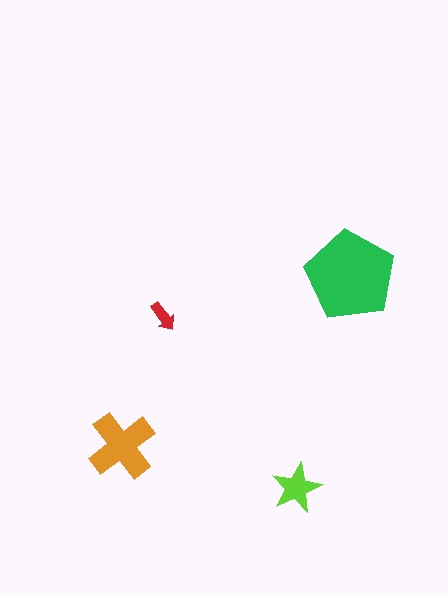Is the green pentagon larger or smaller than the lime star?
Larger.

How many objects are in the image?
There are 4 objects in the image.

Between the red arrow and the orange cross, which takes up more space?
The orange cross.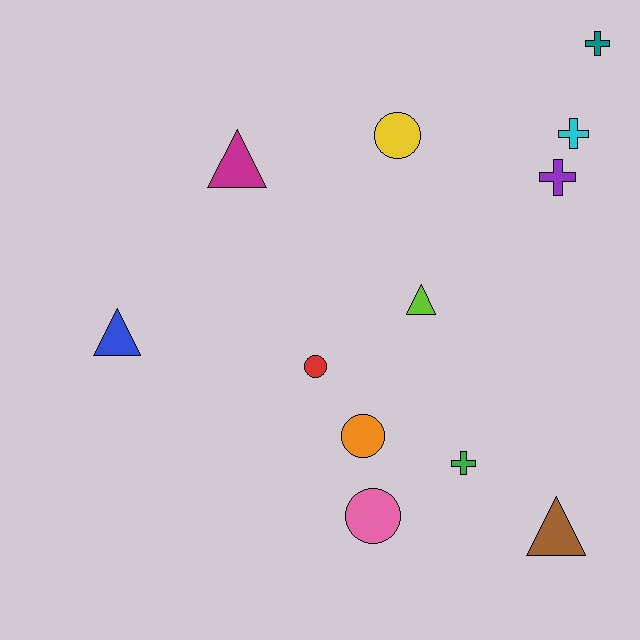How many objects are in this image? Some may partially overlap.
There are 12 objects.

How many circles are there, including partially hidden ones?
There are 4 circles.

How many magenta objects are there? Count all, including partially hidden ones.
There is 1 magenta object.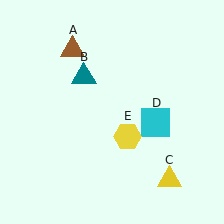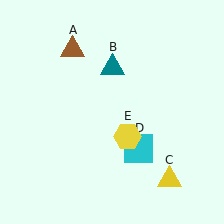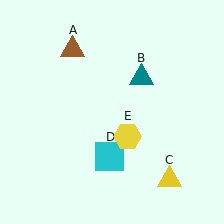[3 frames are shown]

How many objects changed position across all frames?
2 objects changed position: teal triangle (object B), cyan square (object D).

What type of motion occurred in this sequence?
The teal triangle (object B), cyan square (object D) rotated clockwise around the center of the scene.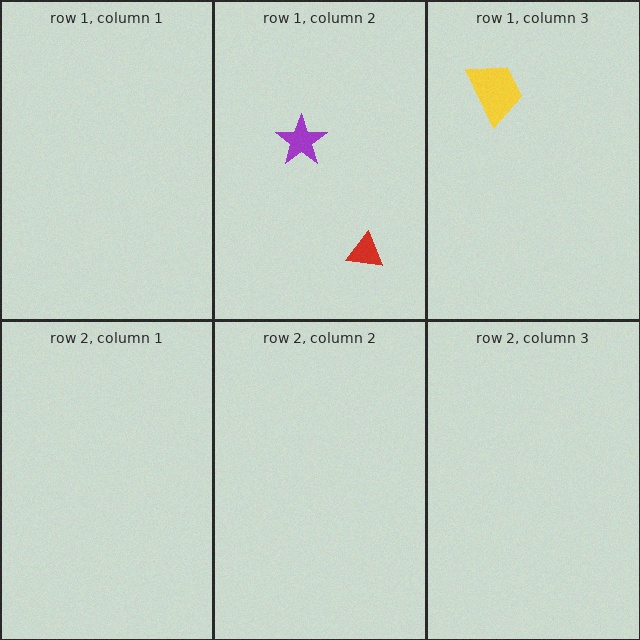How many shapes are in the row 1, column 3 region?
1.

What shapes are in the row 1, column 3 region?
The yellow trapezoid.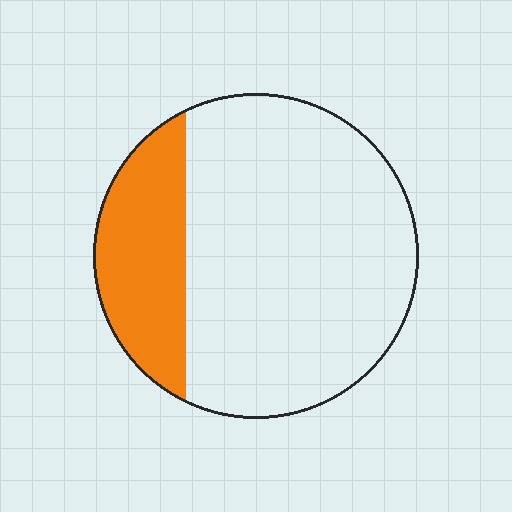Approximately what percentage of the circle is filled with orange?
Approximately 25%.